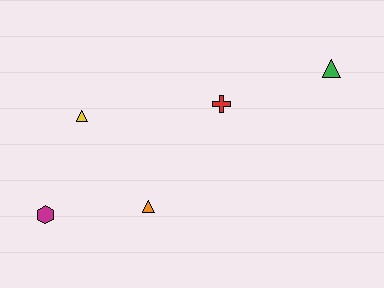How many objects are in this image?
There are 5 objects.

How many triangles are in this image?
There are 3 triangles.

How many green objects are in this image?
There is 1 green object.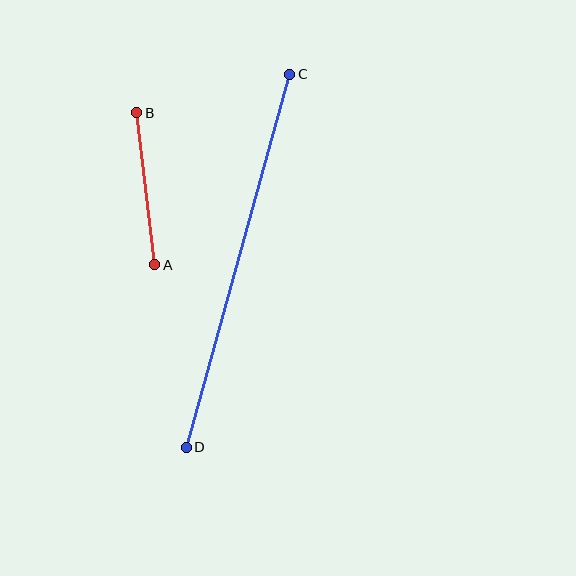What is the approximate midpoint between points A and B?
The midpoint is at approximately (146, 189) pixels.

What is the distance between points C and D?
The distance is approximately 387 pixels.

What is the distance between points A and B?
The distance is approximately 153 pixels.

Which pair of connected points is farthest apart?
Points C and D are farthest apart.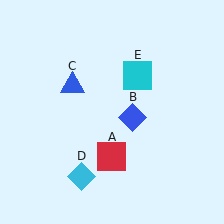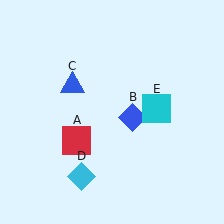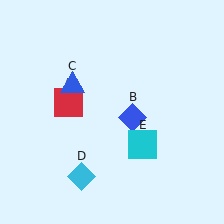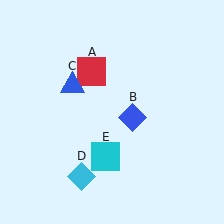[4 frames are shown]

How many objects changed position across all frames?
2 objects changed position: red square (object A), cyan square (object E).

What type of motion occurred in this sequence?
The red square (object A), cyan square (object E) rotated clockwise around the center of the scene.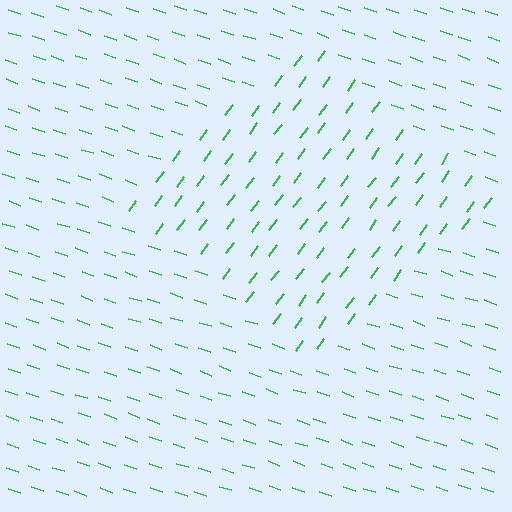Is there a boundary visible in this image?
Yes, there is a texture boundary formed by a change in line orientation.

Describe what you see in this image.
The image is filled with small green line segments. A diamond region in the image has lines oriented differently from the surrounding lines, creating a visible texture boundary.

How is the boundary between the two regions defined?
The boundary is defined purely by a change in line orientation (approximately 74 degrees difference). All lines are the same color and thickness.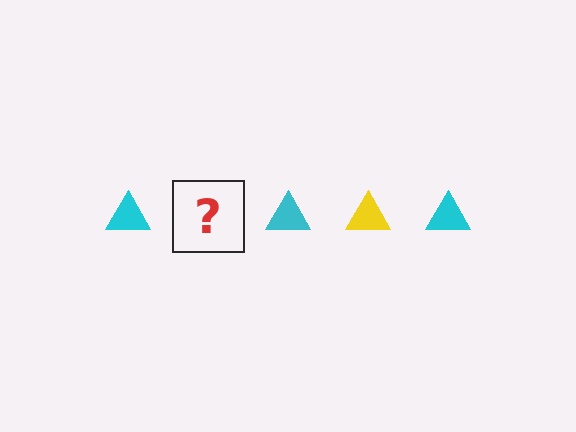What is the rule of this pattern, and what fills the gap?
The rule is that the pattern cycles through cyan, yellow triangles. The gap should be filled with a yellow triangle.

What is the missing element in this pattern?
The missing element is a yellow triangle.